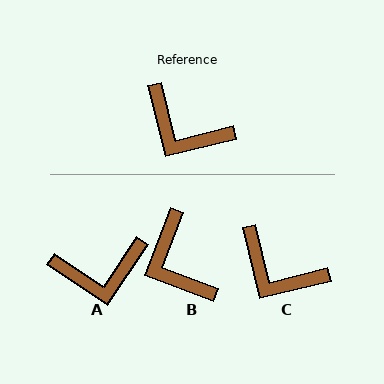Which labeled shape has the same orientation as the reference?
C.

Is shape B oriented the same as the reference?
No, it is off by about 34 degrees.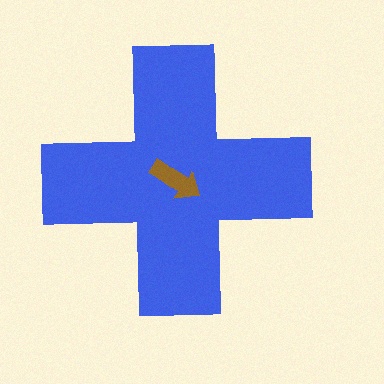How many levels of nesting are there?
2.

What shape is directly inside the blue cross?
The brown arrow.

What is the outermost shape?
The blue cross.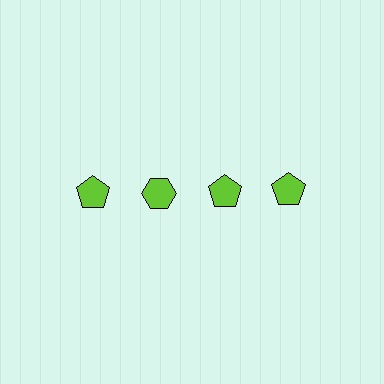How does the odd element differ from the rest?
It has a different shape: hexagon instead of pentagon.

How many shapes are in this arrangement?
There are 4 shapes arranged in a grid pattern.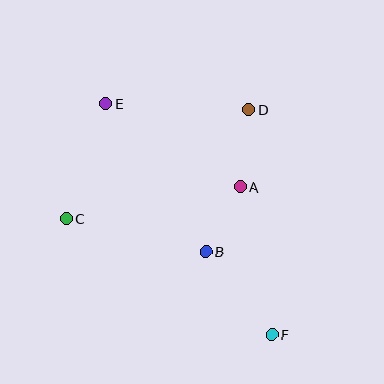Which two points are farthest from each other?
Points E and F are farthest from each other.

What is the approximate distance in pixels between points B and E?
The distance between B and E is approximately 179 pixels.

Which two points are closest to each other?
Points A and B are closest to each other.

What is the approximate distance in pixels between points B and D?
The distance between B and D is approximately 149 pixels.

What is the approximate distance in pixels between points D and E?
The distance between D and E is approximately 143 pixels.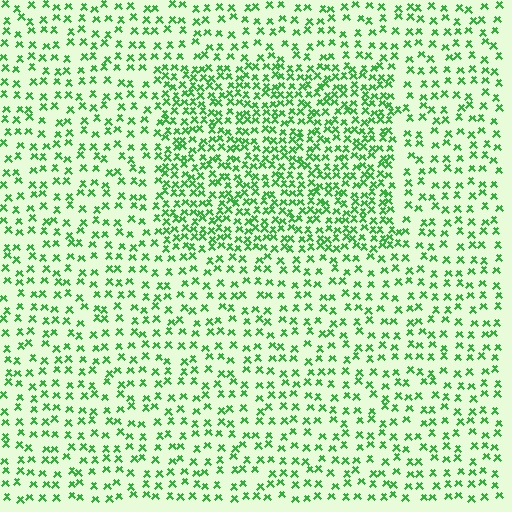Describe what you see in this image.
The image contains small green elements arranged at two different densities. A rectangle-shaped region is visible where the elements are more densely packed than the surrounding area.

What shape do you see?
I see a rectangle.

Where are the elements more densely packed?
The elements are more densely packed inside the rectangle boundary.